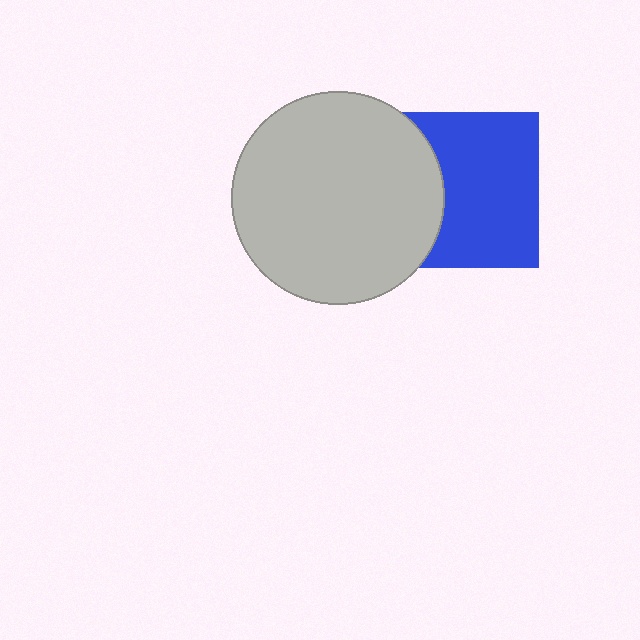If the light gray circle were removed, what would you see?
You would see the complete blue square.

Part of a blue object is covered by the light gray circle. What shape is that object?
It is a square.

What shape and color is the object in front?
The object in front is a light gray circle.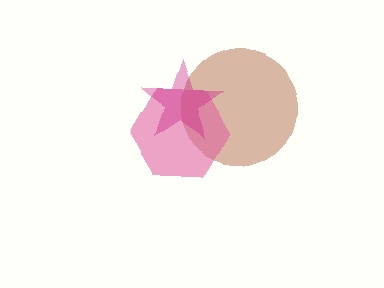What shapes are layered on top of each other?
The layered shapes are: a brown circle, a pink hexagon, a magenta star.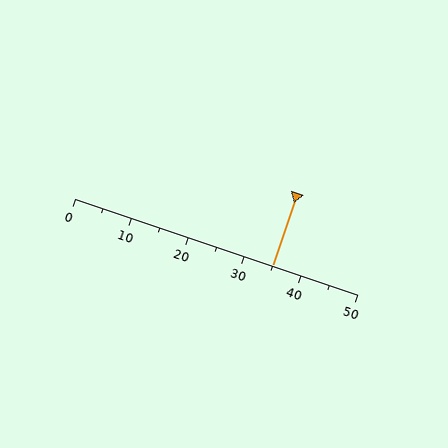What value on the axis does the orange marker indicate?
The marker indicates approximately 35.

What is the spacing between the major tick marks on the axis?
The major ticks are spaced 10 apart.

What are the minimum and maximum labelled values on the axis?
The axis runs from 0 to 50.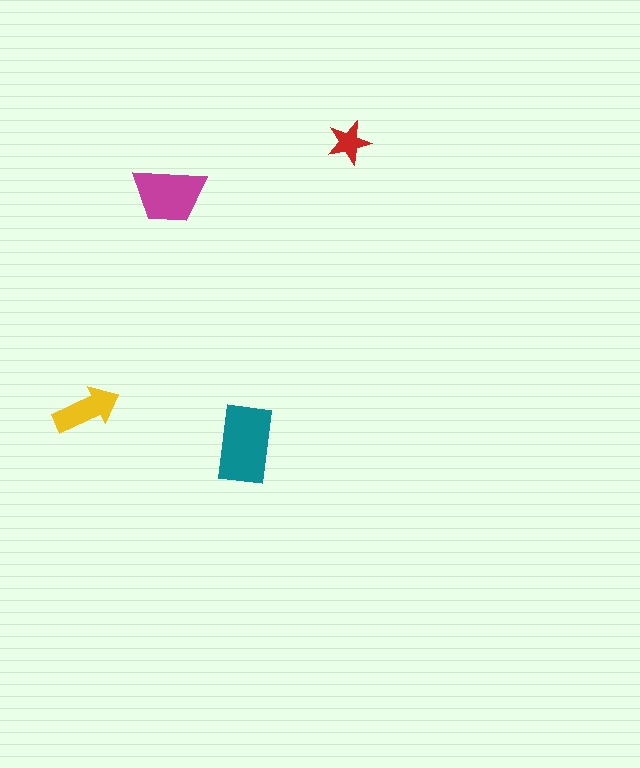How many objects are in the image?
There are 4 objects in the image.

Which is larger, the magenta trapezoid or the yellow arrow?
The magenta trapezoid.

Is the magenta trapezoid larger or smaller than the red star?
Larger.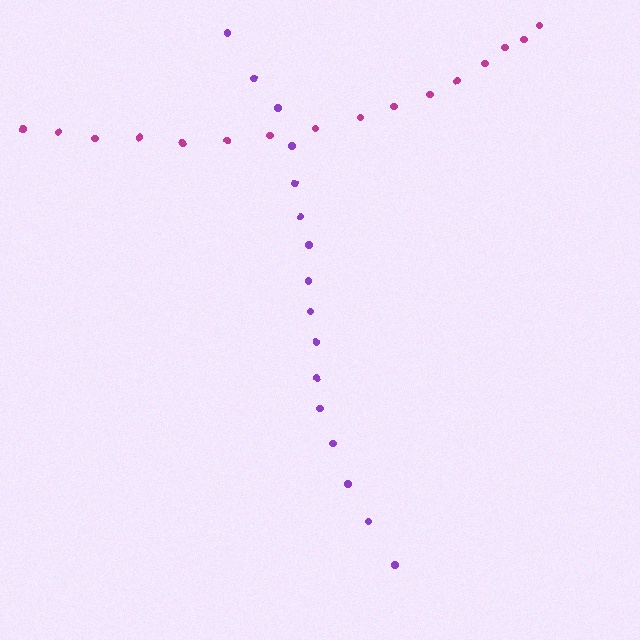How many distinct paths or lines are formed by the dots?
There are 2 distinct paths.